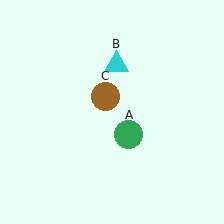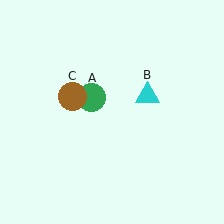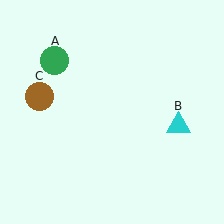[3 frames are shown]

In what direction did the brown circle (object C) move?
The brown circle (object C) moved left.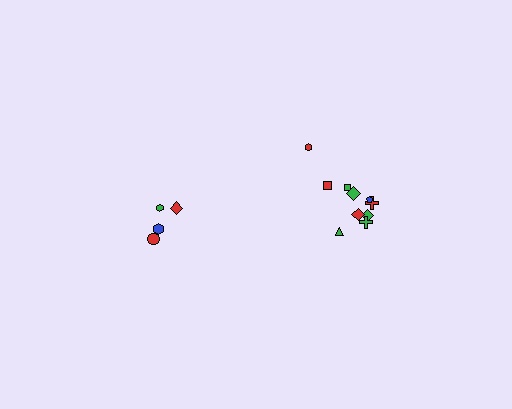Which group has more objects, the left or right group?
The right group.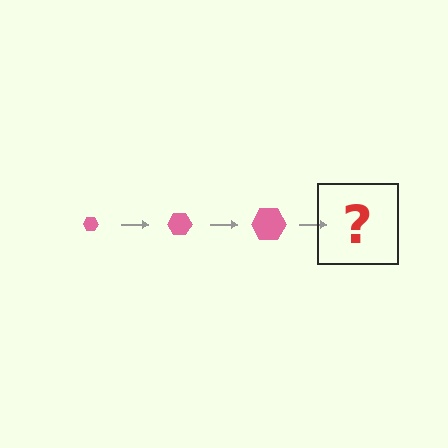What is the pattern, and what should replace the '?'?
The pattern is that the hexagon gets progressively larger each step. The '?' should be a pink hexagon, larger than the previous one.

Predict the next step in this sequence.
The next step is a pink hexagon, larger than the previous one.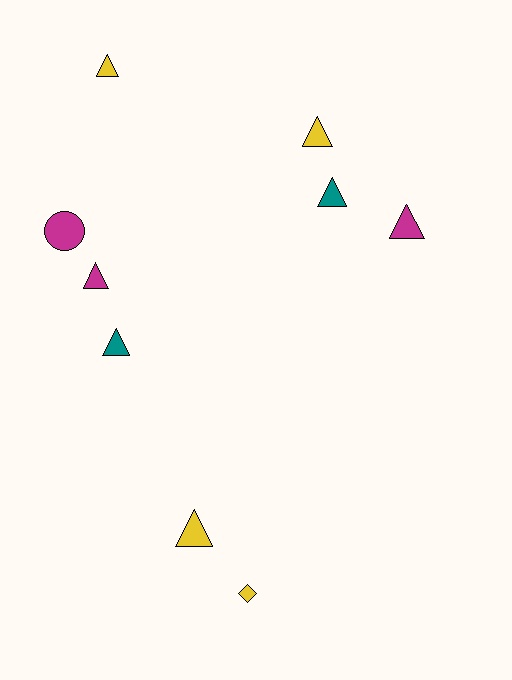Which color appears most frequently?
Yellow, with 4 objects.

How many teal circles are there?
There are no teal circles.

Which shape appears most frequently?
Triangle, with 7 objects.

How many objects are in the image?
There are 9 objects.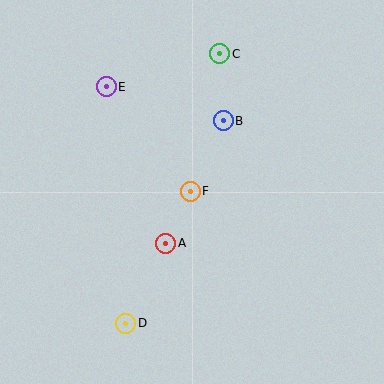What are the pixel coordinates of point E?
Point E is at (106, 87).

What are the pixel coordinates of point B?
Point B is at (223, 121).